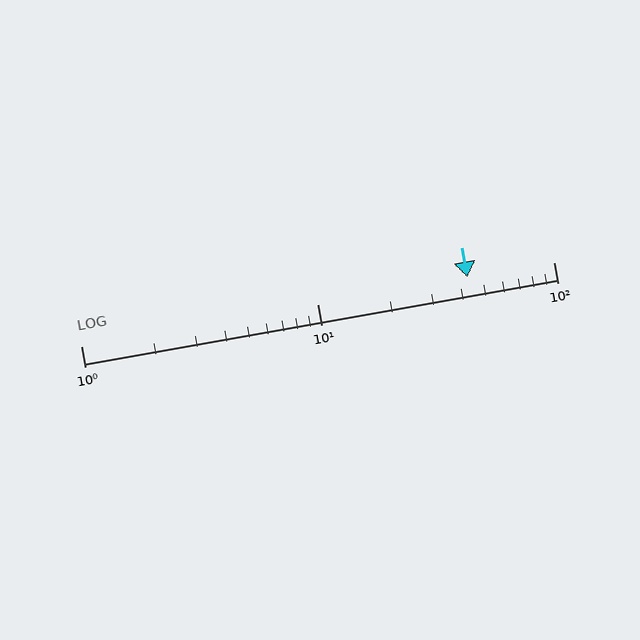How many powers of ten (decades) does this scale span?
The scale spans 2 decades, from 1 to 100.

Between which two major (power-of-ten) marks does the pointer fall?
The pointer is between 10 and 100.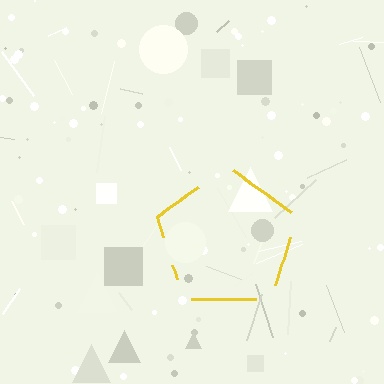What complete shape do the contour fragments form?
The contour fragments form a pentagon.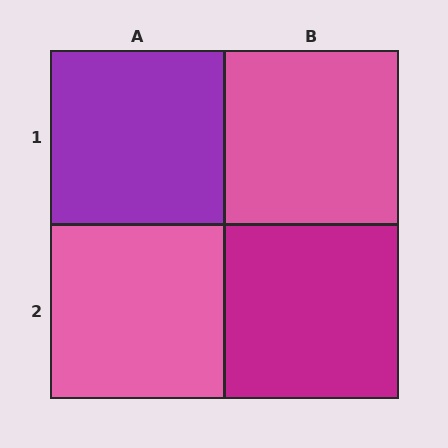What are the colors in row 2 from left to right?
Pink, magenta.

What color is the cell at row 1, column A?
Purple.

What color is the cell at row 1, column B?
Pink.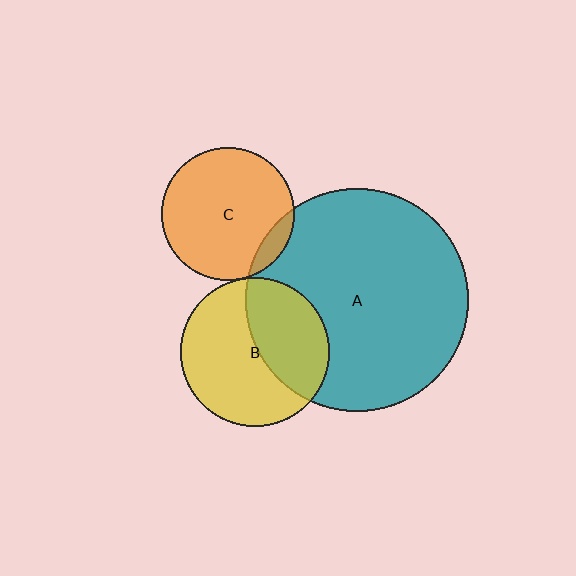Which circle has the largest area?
Circle A (teal).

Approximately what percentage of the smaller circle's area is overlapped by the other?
Approximately 5%.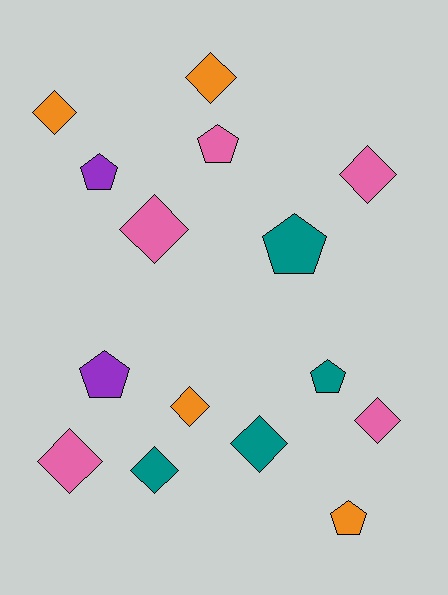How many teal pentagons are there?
There are 2 teal pentagons.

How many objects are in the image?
There are 15 objects.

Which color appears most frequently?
Pink, with 5 objects.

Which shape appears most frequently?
Diamond, with 9 objects.